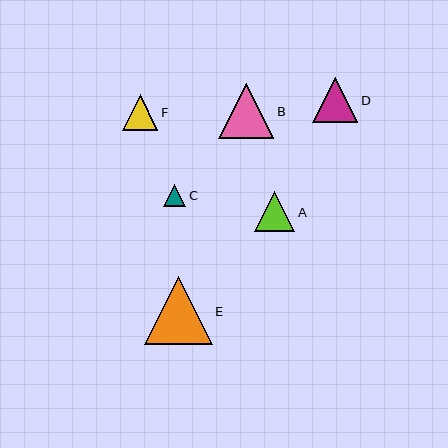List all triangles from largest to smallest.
From largest to smallest: E, B, D, A, F, C.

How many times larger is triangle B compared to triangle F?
Triangle B is approximately 1.6 times the size of triangle F.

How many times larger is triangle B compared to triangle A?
Triangle B is approximately 1.4 times the size of triangle A.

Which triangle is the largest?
Triangle E is the largest with a size of approximately 68 pixels.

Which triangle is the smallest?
Triangle C is the smallest with a size of approximately 22 pixels.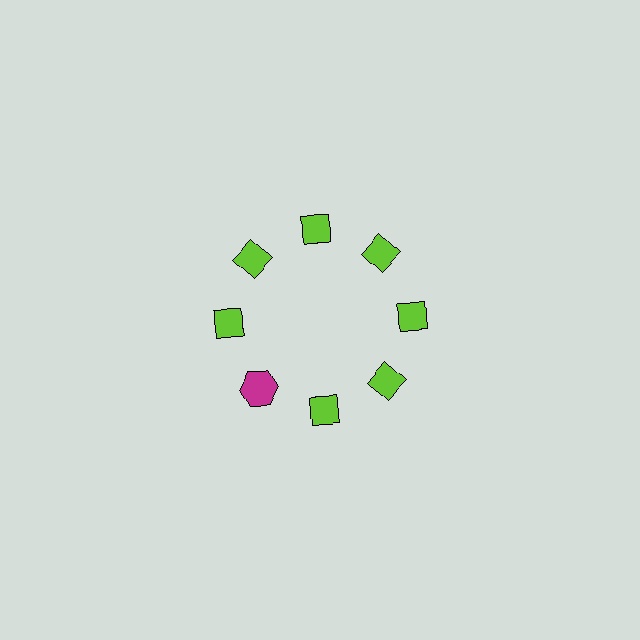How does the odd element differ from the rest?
It differs in both color (magenta instead of lime) and shape (hexagon instead of diamond).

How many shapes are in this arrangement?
There are 8 shapes arranged in a ring pattern.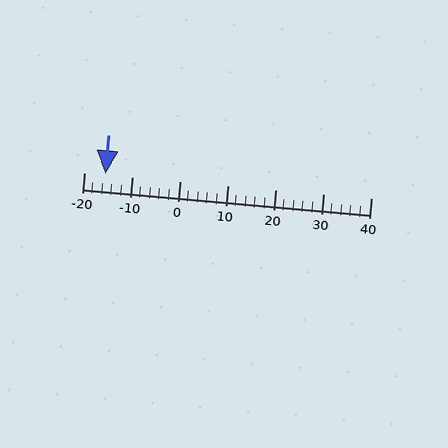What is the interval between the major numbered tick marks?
The major tick marks are spaced 10 units apart.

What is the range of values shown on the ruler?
The ruler shows values from -20 to 40.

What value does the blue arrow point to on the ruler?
The blue arrow points to approximately -16.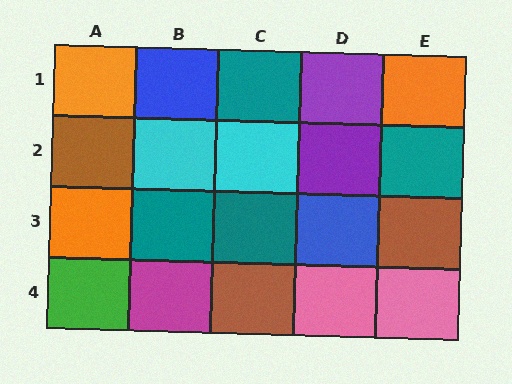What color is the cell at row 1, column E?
Orange.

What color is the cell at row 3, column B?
Teal.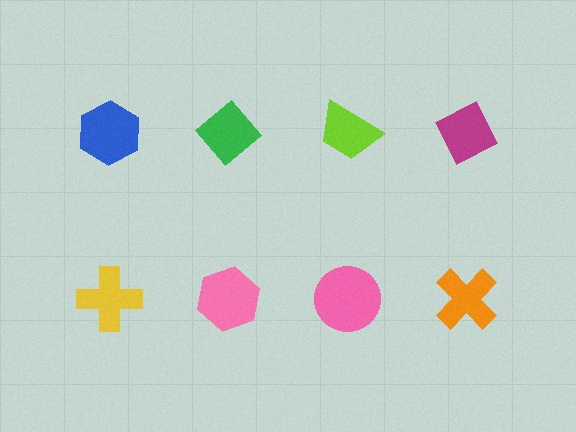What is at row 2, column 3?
A pink circle.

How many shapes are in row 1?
4 shapes.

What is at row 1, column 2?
A green diamond.